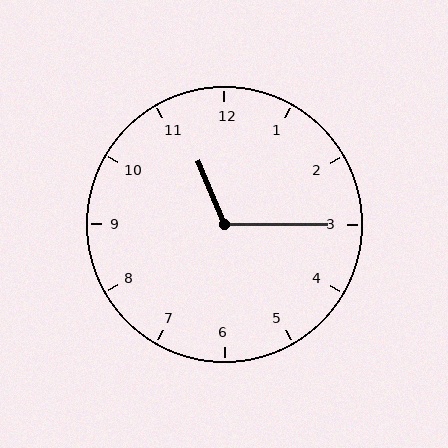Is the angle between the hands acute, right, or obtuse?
It is obtuse.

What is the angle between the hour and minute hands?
Approximately 112 degrees.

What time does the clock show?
11:15.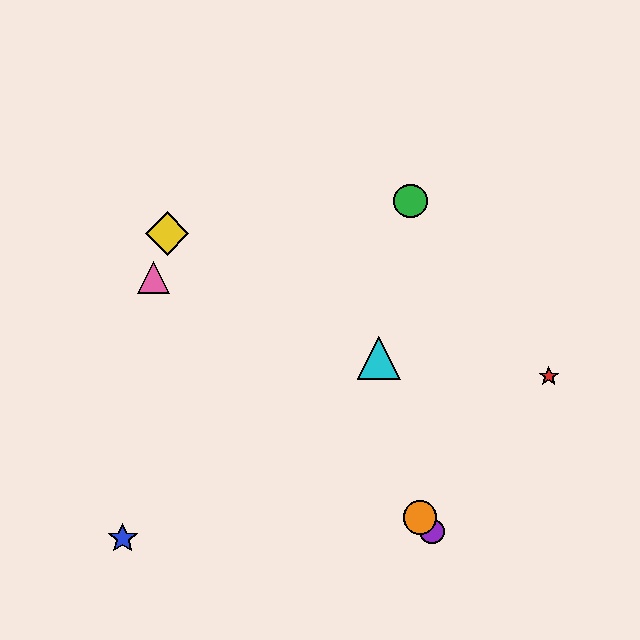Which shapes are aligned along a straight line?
The yellow diamond, the purple circle, the orange circle are aligned along a straight line.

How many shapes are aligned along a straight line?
3 shapes (the yellow diamond, the purple circle, the orange circle) are aligned along a straight line.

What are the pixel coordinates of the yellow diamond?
The yellow diamond is at (167, 234).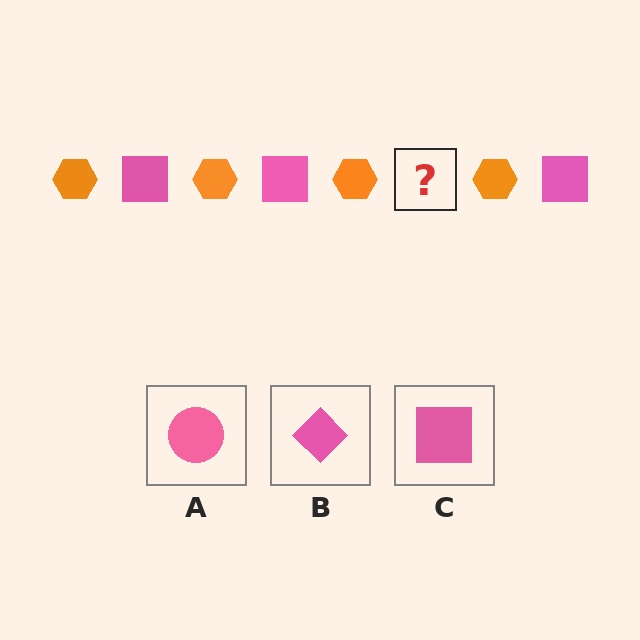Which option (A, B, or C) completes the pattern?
C.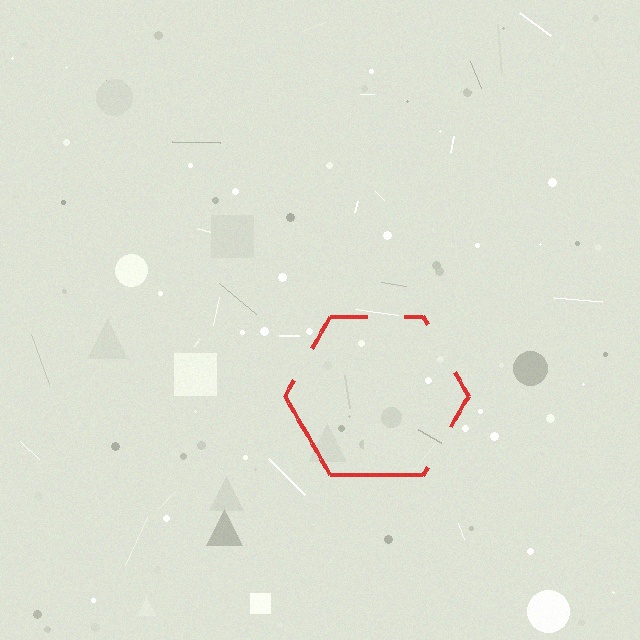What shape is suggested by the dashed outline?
The dashed outline suggests a hexagon.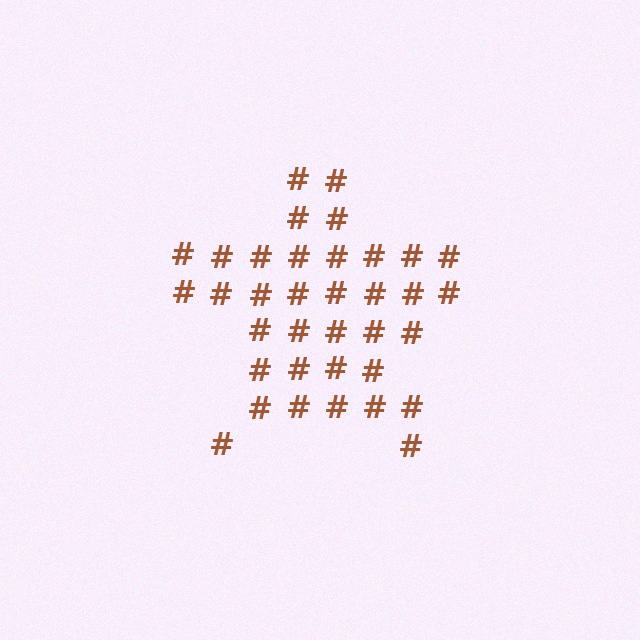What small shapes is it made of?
It is made of small hash symbols.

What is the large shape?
The large shape is a star.